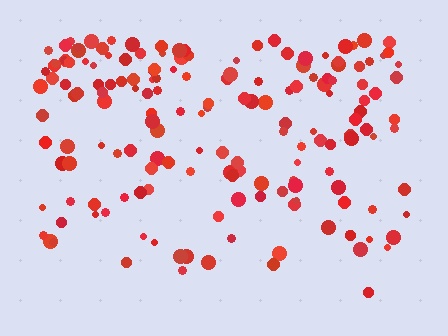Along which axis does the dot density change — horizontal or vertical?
Vertical.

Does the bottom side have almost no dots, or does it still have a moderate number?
Still a moderate number, just noticeably fewer than the top.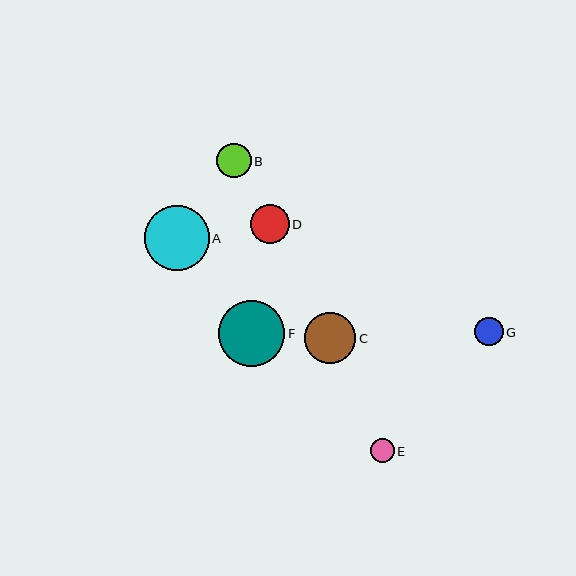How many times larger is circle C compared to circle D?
Circle C is approximately 1.3 times the size of circle D.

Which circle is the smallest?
Circle E is the smallest with a size of approximately 24 pixels.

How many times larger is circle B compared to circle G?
Circle B is approximately 1.2 times the size of circle G.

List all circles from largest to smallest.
From largest to smallest: F, A, C, D, B, G, E.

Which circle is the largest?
Circle F is the largest with a size of approximately 66 pixels.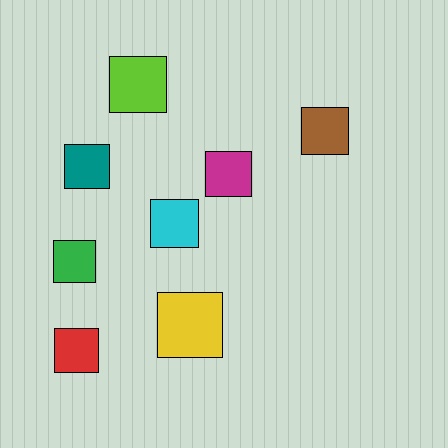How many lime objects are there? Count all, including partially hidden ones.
There is 1 lime object.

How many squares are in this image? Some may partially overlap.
There are 8 squares.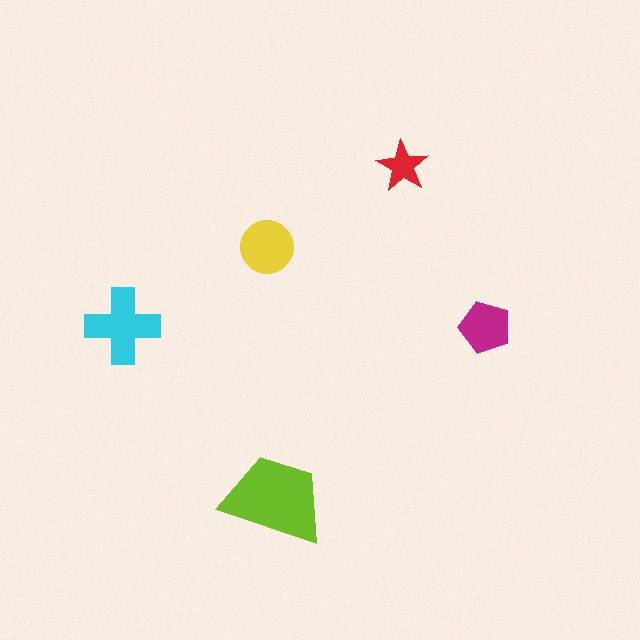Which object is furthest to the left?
The cyan cross is leftmost.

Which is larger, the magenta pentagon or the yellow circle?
The yellow circle.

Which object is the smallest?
The red star.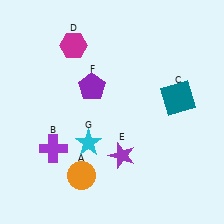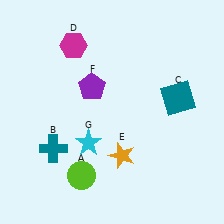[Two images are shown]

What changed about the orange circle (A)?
In Image 1, A is orange. In Image 2, it changed to lime.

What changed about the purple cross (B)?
In Image 1, B is purple. In Image 2, it changed to teal.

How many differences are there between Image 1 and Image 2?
There are 3 differences between the two images.